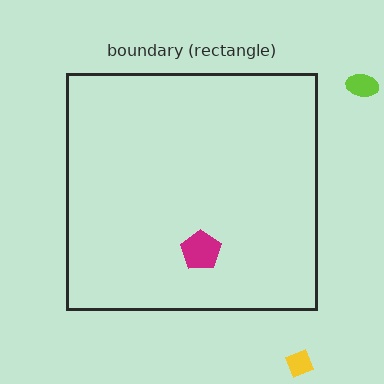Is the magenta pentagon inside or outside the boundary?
Inside.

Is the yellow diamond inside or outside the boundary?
Outside.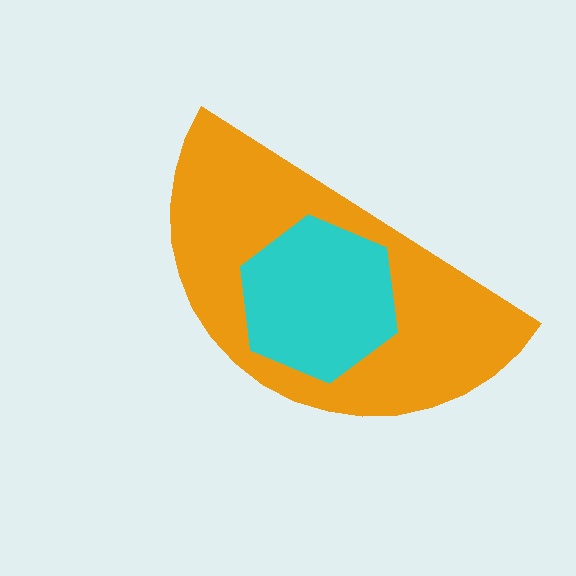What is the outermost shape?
The orange semicircle.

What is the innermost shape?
The cyan hexagon.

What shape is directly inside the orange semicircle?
The cyan hexagon.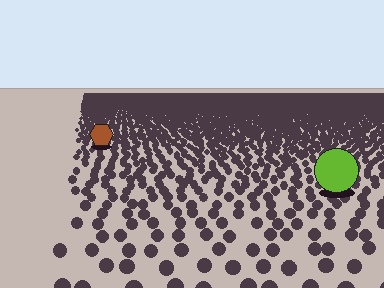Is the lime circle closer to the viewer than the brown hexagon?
Yes. The lime circle is closer — you can tell from the texture gradient: the ground texture is coarser near it.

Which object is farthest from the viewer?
The brown hexagon is farthest from the viewer. It appears smaller and the ground texture around it is denser.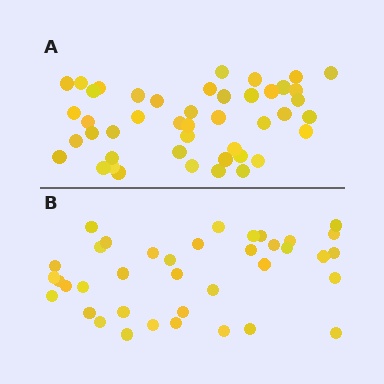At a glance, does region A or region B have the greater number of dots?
Region A (the top region) has more dots.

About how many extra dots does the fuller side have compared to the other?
Region A has roughly 8 or so more dots than region B.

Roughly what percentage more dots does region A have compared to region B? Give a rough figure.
About 20% more.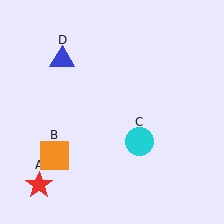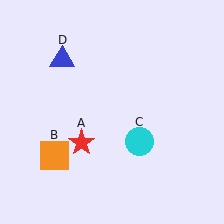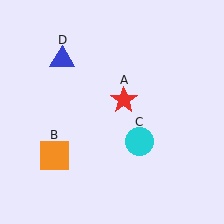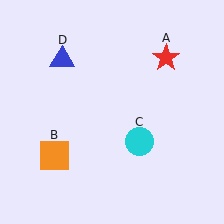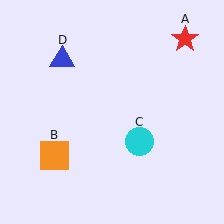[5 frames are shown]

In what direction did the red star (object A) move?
The red star (object A) moved up and to the right.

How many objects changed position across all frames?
1 object changed position: red star (object A).